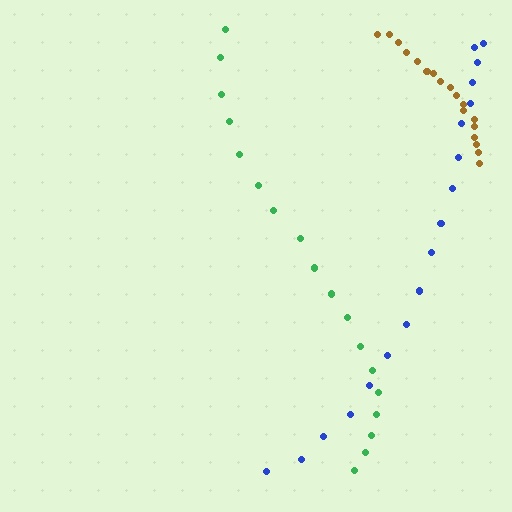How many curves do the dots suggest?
There are 3 distinct paths.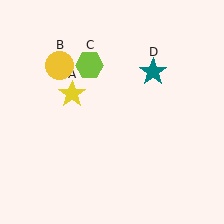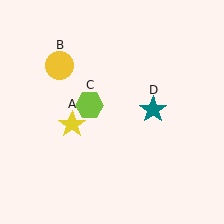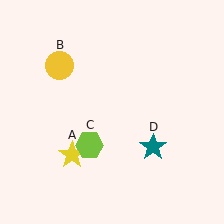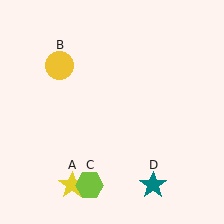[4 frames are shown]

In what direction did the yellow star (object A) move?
The yellow star (object A) moved down.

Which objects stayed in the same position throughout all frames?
Yellow circle (object B) remained stationary.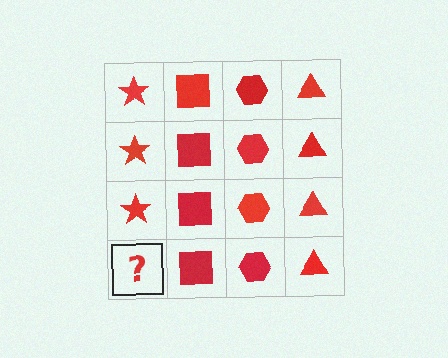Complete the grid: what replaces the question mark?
The question mark should be replaced with a red star.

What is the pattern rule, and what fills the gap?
The rule is that each column has a consistent shape. The gap should be filled with a red star.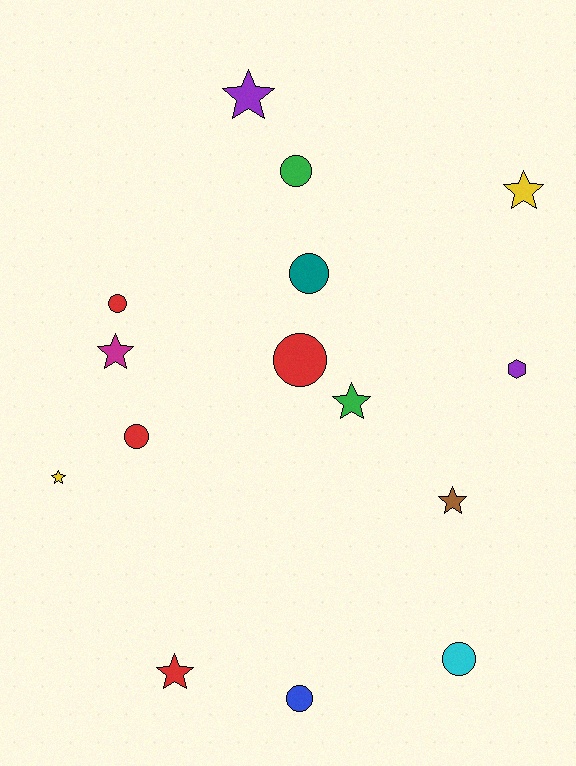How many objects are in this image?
There are 15 objects.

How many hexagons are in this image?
There is 1 hexagon.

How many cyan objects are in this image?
There is 1 cyan object.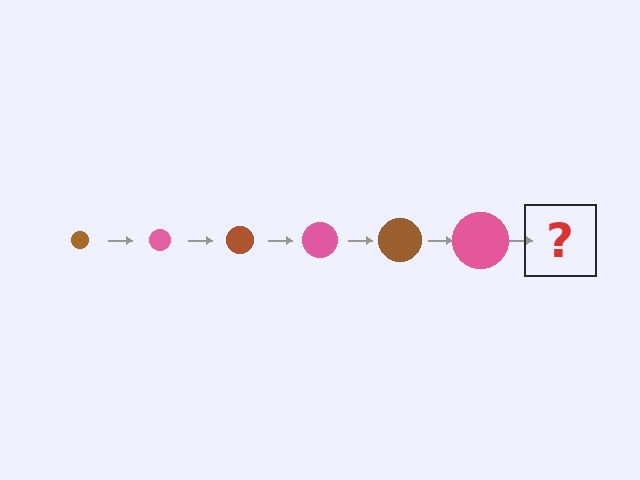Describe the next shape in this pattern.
It should be a brown circle, larger than the previous one.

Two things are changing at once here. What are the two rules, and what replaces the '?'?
The two rules are that the circle grows larger each step and the color cycles through brown and pink. The '?' should be a brown circle, larger than the previous one.